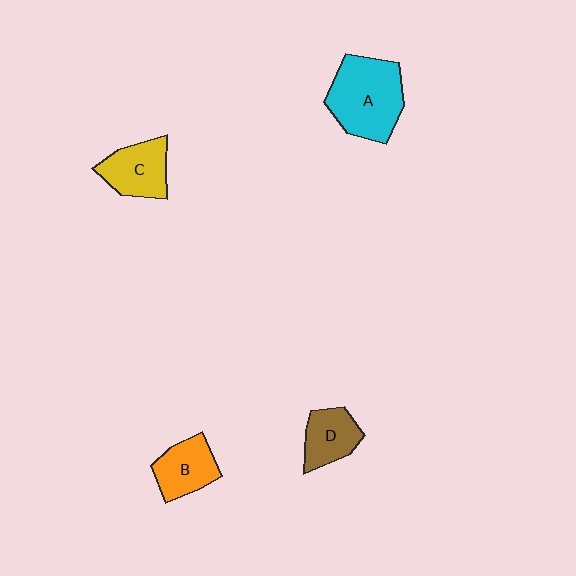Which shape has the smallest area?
Shape D (brown).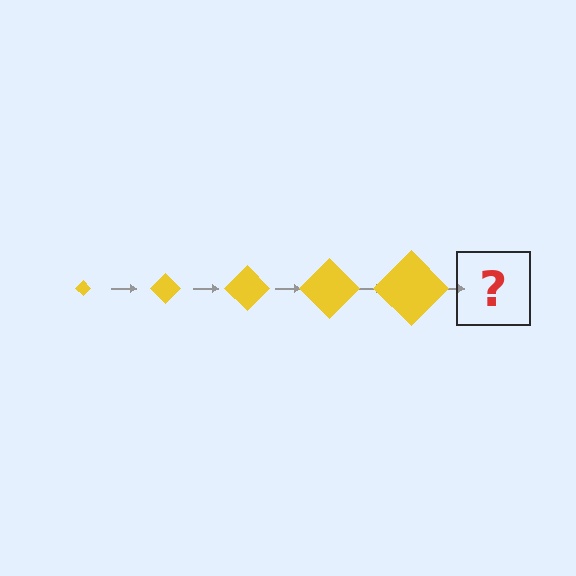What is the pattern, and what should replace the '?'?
The pattern is that the diamond gets progressively larger each step. The '?' should be a yellow diamond, larger than the previous one.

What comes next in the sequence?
The next element should be a yellow diamond, larger than the previous one.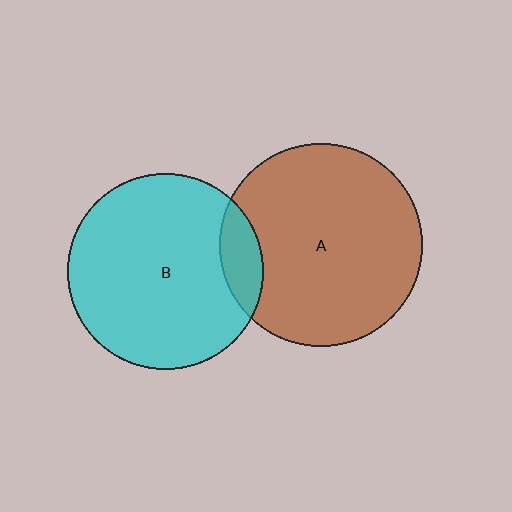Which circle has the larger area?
Circle A (brown).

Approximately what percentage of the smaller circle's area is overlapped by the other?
Approximately 10%.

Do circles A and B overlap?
Yes.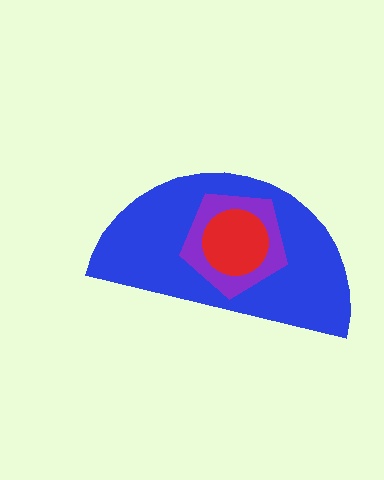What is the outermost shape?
The blue semicircle.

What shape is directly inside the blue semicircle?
The purple pentagon.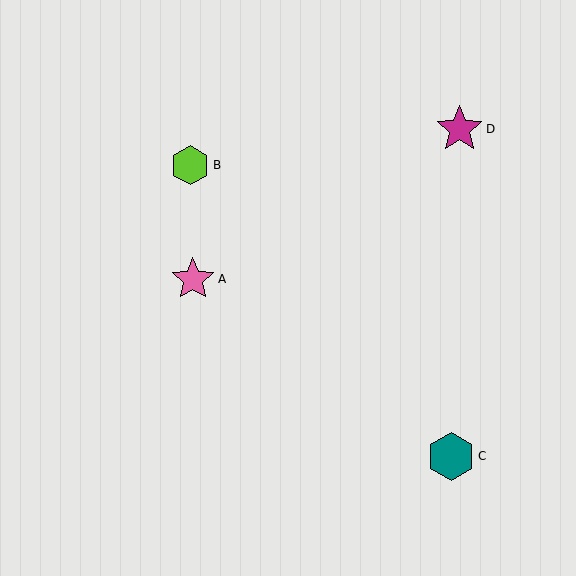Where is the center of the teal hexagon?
The center of the teal hexagon is at (451, 456).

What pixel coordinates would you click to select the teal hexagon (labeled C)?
Click at (451, 456) to select the teal hexagon C.